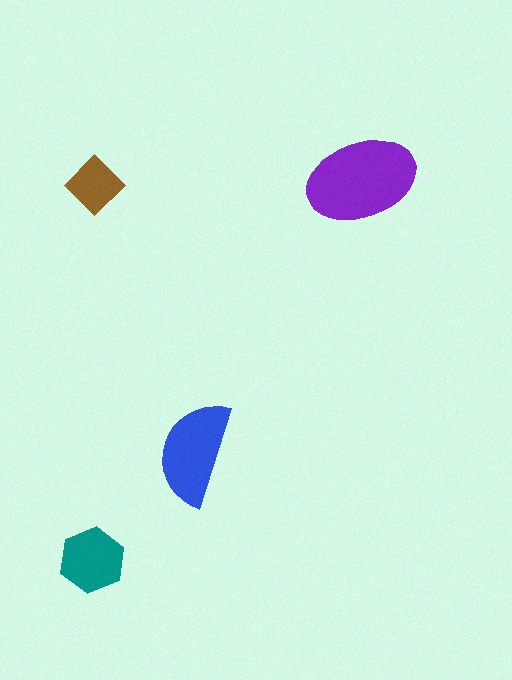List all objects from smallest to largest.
The brown diamond, the teal hexagon, the blue semicircle, the purple ellipse.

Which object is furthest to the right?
The purple ellipse is rightmost.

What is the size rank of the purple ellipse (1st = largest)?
1st.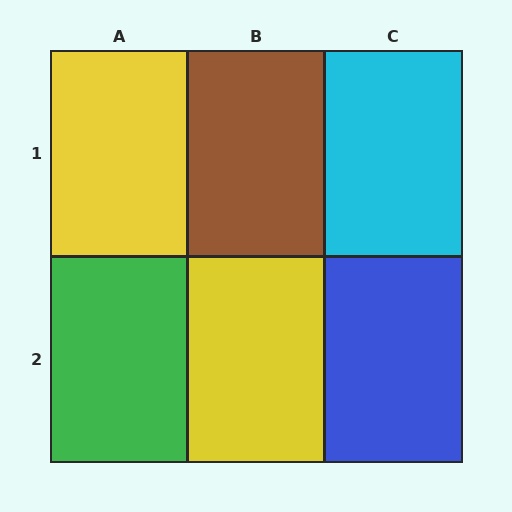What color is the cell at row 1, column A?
Yellow.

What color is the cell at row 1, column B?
Brown.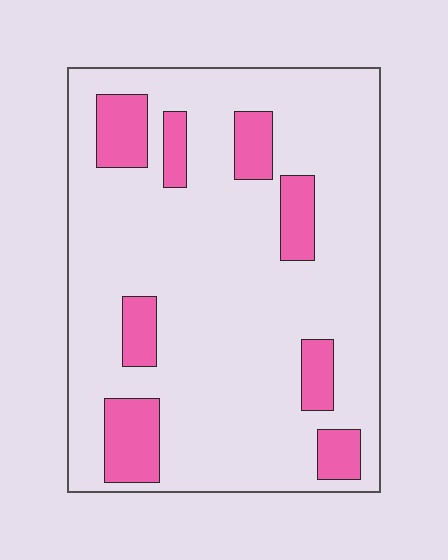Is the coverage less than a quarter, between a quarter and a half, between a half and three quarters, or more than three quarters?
Less than a quarter.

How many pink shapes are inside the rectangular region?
8.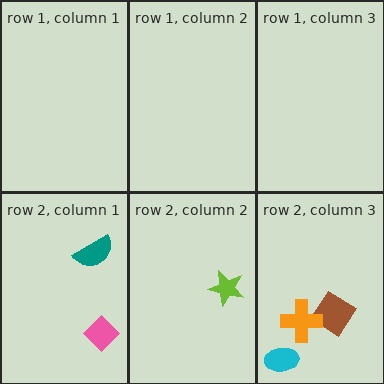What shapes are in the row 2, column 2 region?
The lime star.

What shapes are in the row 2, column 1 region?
The teal semicircle, the pink diamond.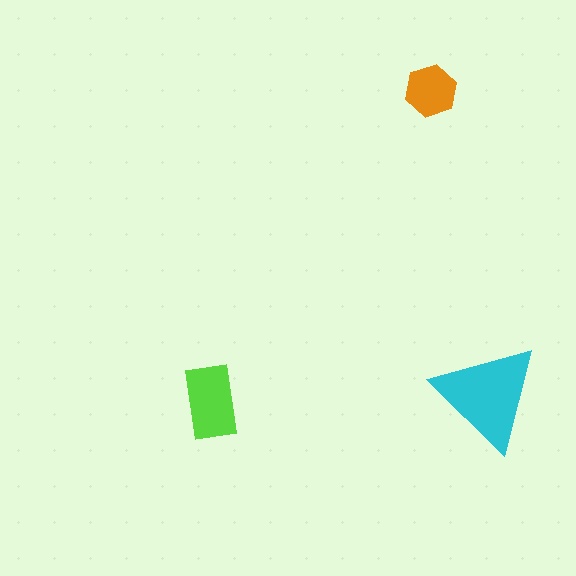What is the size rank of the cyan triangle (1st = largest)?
1st.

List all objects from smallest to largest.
The orange hexagon, the lime rectangle, the cyan triangle.